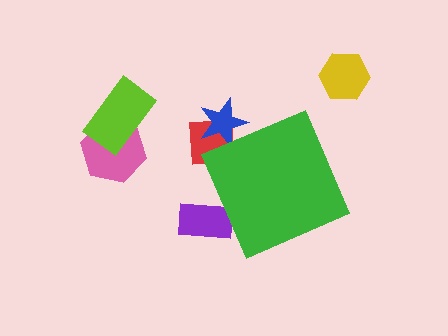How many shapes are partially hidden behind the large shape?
3 shapes are partially hidden.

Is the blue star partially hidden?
Yes, the blue star is partially hidden behind the green diamond.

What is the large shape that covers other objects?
A green diamond.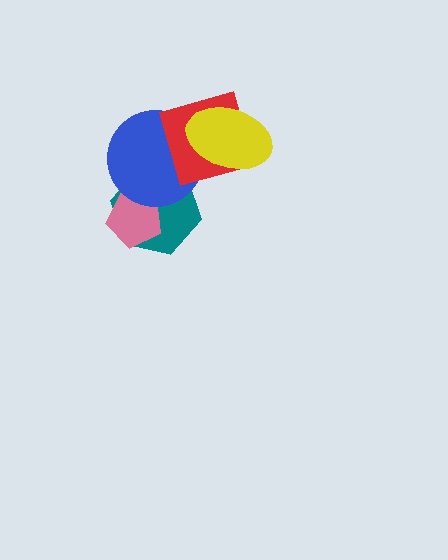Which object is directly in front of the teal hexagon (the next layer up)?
The pink pentagon is directly in front of the teal hexagon.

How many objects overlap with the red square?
2 objects overlap with the red square.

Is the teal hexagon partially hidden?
Yes, it is partially covered by another shape.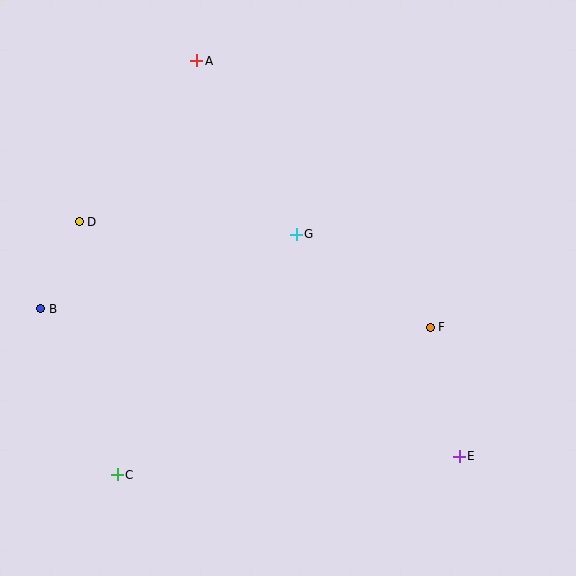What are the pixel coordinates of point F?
Point F is at (430, 327).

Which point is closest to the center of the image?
Point G at (296, 234) is closest to the center.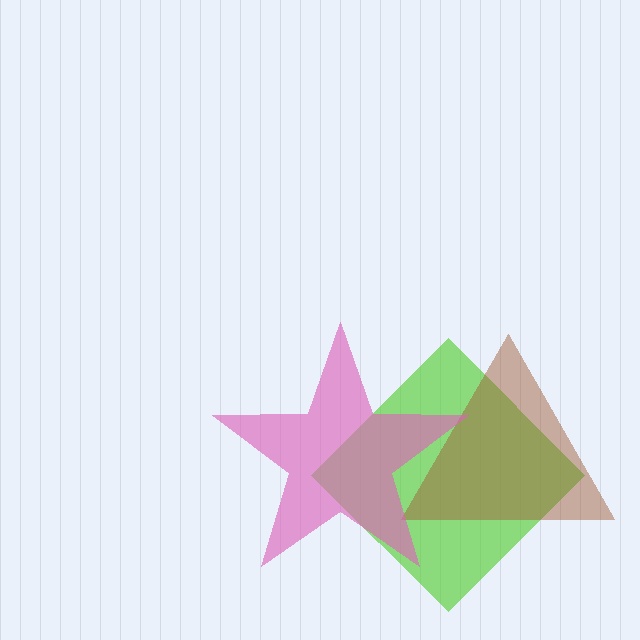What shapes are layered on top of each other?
The layered shapes are: a lime diamond, a brown triangle, a pink star.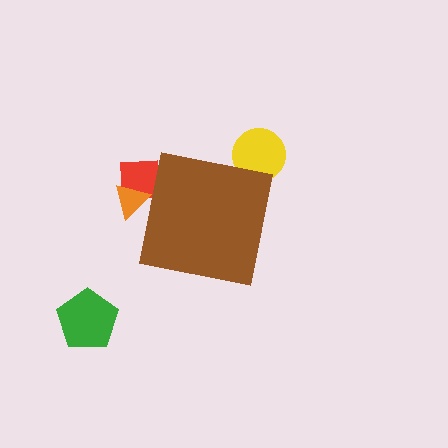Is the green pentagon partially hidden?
No, the green pentagon is fully visible.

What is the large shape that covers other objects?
A brown square.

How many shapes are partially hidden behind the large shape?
3 shapes are partially hidden.